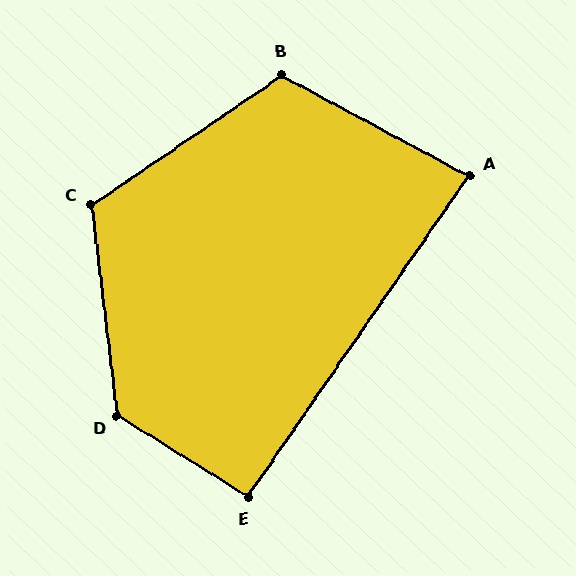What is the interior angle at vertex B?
Approximately 117 degrees (obtuse).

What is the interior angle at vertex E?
Approximately 93 degrees (approximately right).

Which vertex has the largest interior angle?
D, at approximately 129 degrees.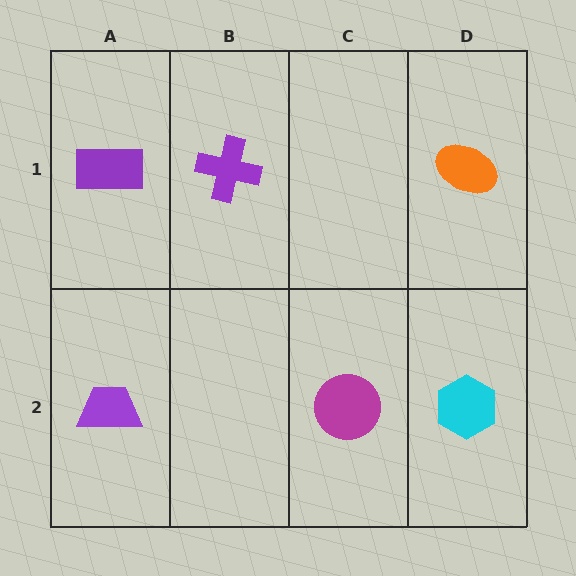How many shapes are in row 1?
3 shapes.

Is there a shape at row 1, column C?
No, that cell is empty.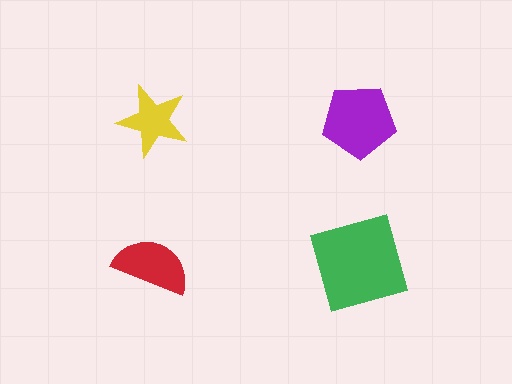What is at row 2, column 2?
A green square.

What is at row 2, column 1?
A red semicircle.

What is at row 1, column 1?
A yellow star.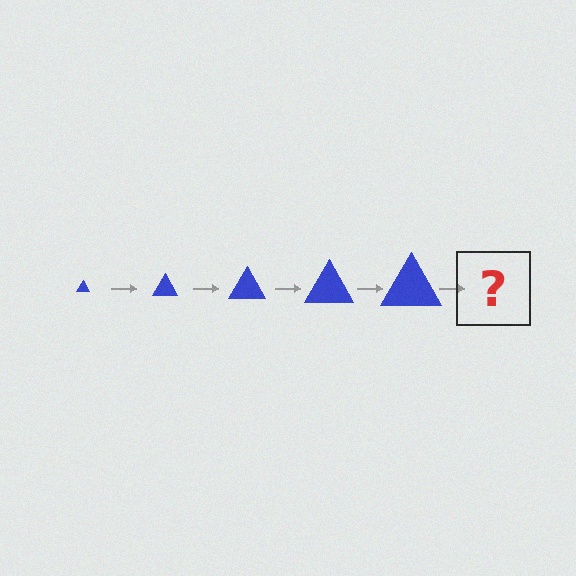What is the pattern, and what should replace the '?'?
The pattern is that the triangle gets progressively larger each step. The '?' should be a blue triangle, larger than the previous one.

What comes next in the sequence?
The next element should be a blue triangle, larger than the previous one.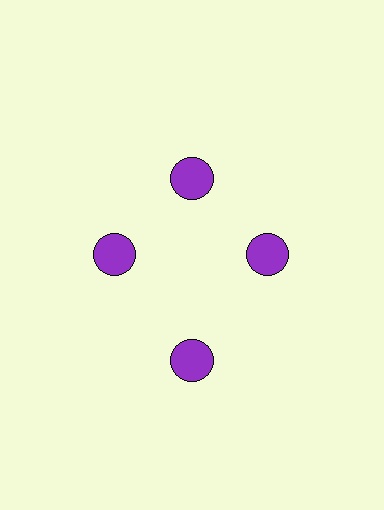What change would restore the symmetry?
The symmetry would be restored by moving it inward, back onto the ring so that all 4 circles sit at equal angles and equal distance from the center.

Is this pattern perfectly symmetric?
No. The 4 purple circles are arranged in a ring, but one element near the 6 o'clock position is pushed outward from the center, breaking the 4-fold rotational symmetry.